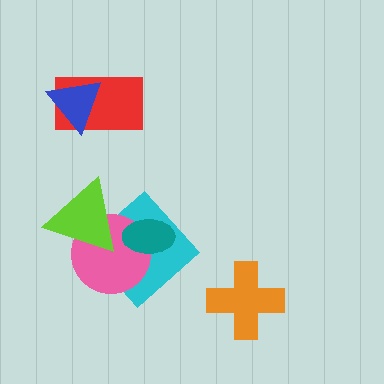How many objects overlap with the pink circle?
3 objects overlap with the pink circle.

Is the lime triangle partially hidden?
No, no other shape covers it.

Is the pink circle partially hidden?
Yes, it is partially covered by another shape.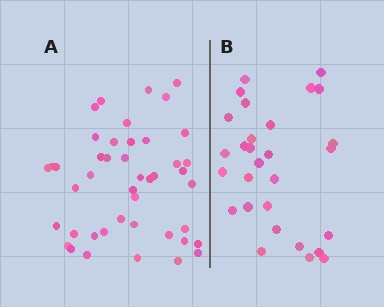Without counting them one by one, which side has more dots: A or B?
Region A (the left region) has more dots.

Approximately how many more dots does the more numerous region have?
Region A has approximately 15 more dots than region B.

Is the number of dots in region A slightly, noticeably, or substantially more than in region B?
Region A has substantially more. The ratio is roughly 1.5 to 1.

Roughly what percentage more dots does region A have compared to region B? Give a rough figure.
About 50% more.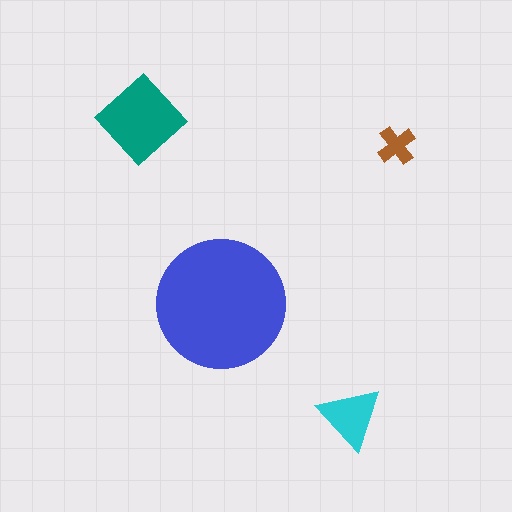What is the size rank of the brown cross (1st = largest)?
4th.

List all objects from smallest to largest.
The brown cross, the cyan triangle, the teal diamond, the blue circle.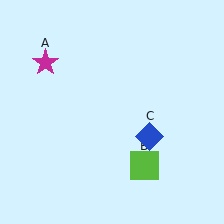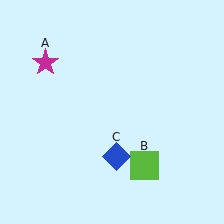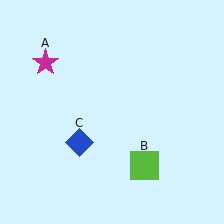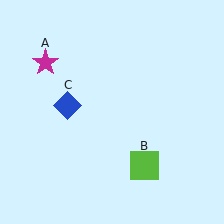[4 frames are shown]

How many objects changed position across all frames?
1 object changed position: blue diamond (object C).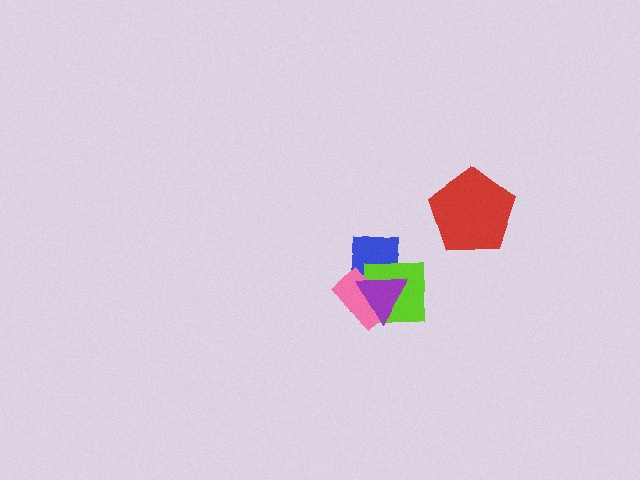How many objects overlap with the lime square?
3 objects overlap with the lime square.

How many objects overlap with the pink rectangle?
3 objects overlap with the pink rectangle.